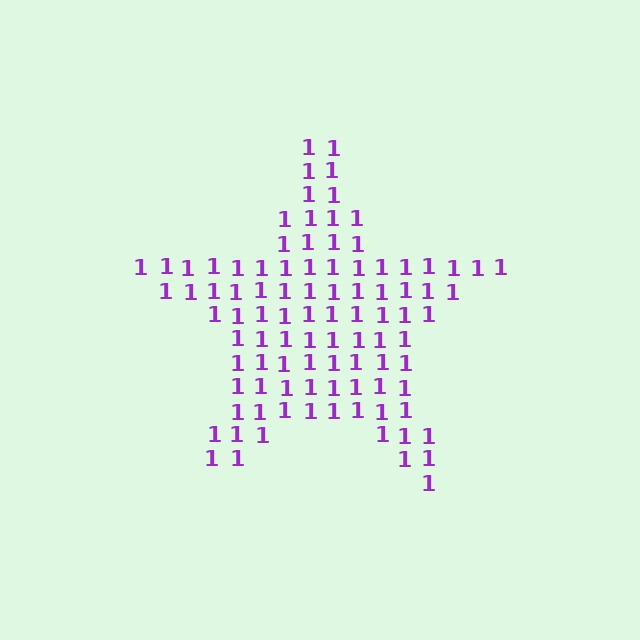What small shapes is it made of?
It is made of small digit 1's.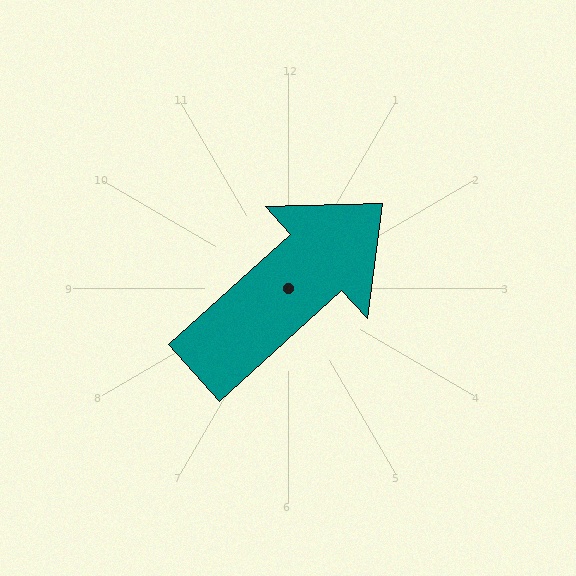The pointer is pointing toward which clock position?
Roughly 2 o'clock.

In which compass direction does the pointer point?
Northeast.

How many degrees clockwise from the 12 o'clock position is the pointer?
Approximately 48 degrees.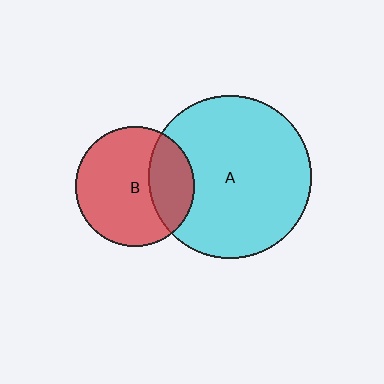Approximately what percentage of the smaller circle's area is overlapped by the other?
Approximately 30%.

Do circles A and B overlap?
Yes.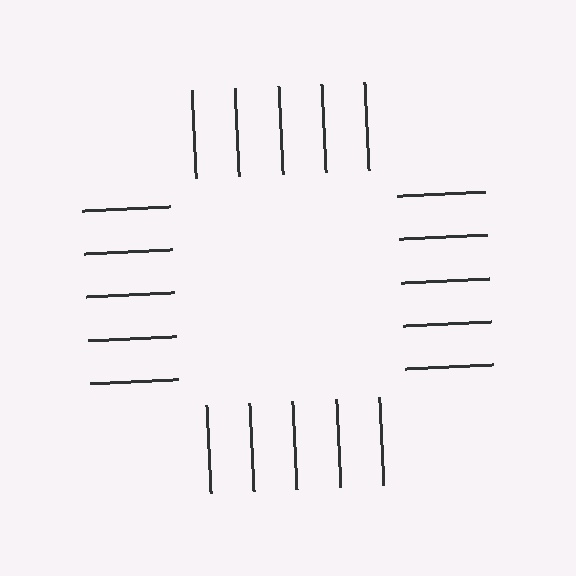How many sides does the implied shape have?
4 sides — the line-ends trace a square.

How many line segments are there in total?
20 — 5 along each of the 4 edges.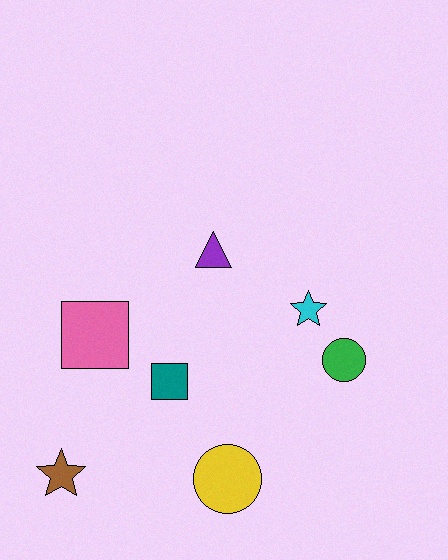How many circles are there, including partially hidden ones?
There are 2 circles.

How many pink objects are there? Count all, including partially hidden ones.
There is 1 pink object.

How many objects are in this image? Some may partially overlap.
There are 7 objects.